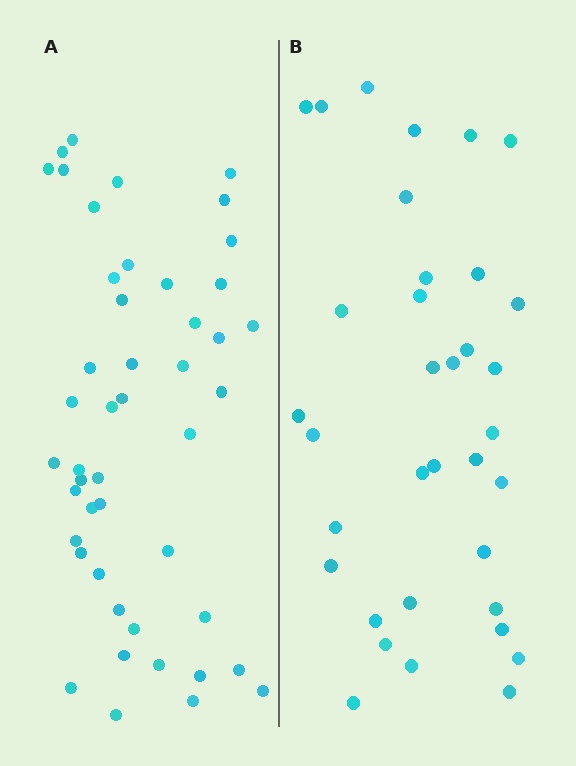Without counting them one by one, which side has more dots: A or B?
Region A (the left region) has more dots.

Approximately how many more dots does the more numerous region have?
Region A has roughly 12 or so more dots than region B.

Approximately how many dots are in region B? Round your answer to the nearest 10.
About 40 dots. (The exact count is 35, which rounds to 40.)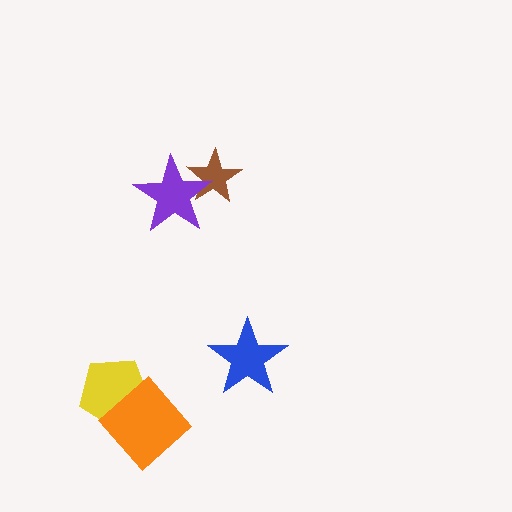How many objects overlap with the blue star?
0 objects overlap with the blue star.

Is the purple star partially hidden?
No, no other shape covers it.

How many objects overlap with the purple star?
1 object overlaps with the purple star.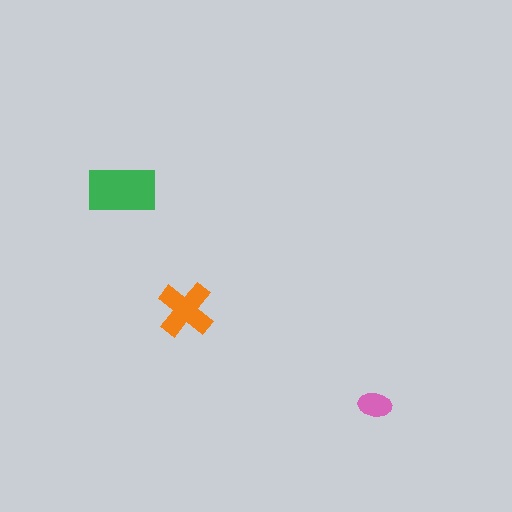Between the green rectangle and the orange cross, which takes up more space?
The green rectangle.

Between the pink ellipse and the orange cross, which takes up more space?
The orange cross.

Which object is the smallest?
The pink ellipse.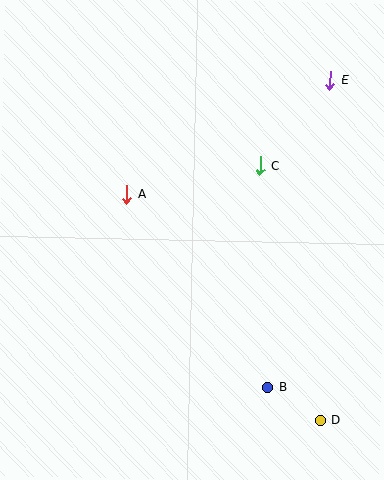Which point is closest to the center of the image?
Point A at (127, 194) is closest to the center.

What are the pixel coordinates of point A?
Point A is at (127, 194).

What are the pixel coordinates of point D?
Point D is at (320, 420).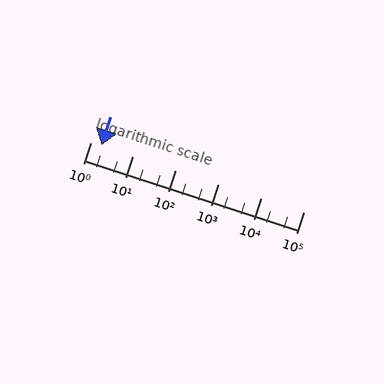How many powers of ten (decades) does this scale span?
The scale spans 5 decades, from 1 to 100000.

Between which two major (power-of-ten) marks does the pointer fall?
The pointer is between 1 and 10.